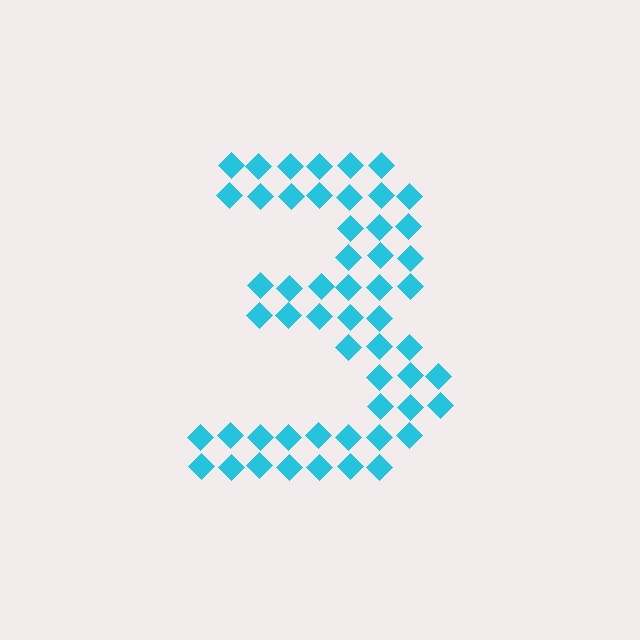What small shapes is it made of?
It is made of small diamonds.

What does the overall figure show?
The overall figure shows the digit 3.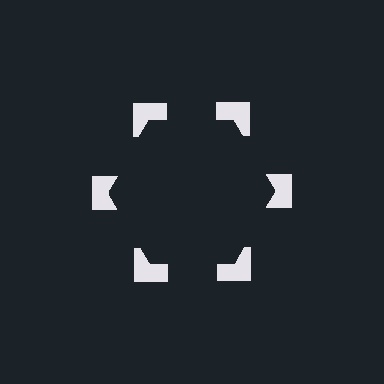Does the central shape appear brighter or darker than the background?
It typically appears slightly darker than the background, even though no actual brightness change is drawn.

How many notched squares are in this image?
There are 6 — one at each vertex of the illusory hexagon.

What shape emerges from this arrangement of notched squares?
An illusory hexagon — its edges are inferred from the aligned wedge cuts in the notched squares, not physically drawn.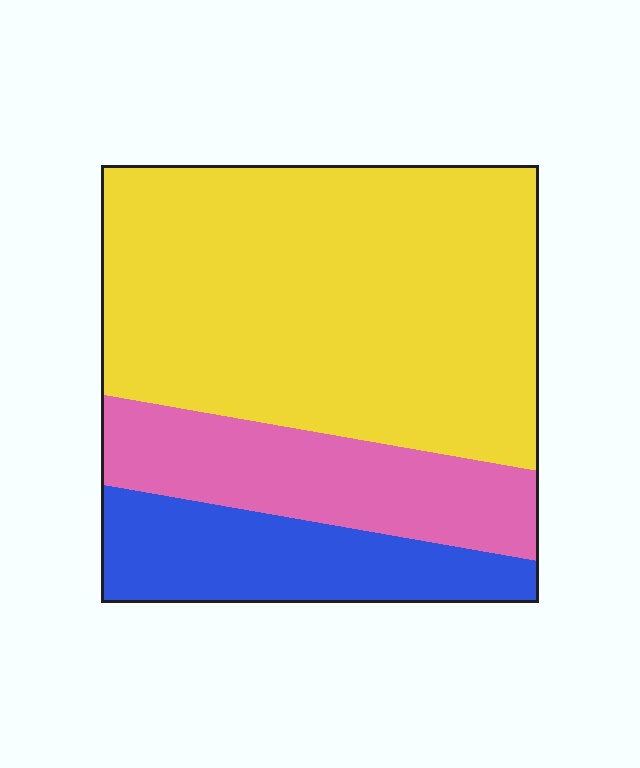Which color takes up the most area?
Yellow, at roughly 60%.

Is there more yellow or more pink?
Yellow.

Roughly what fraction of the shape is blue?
Blue covers about 20% of the shape.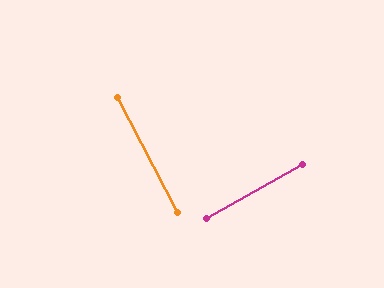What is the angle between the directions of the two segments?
Approximately 88 degrees.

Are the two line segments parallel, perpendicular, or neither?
Perpendicular — they meet at approximately 88°.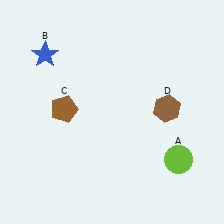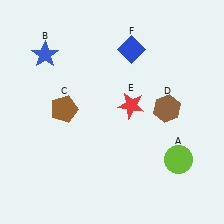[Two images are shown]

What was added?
A red star (E), a blue diamond (F) were added in Image 2.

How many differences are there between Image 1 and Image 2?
There are 2 differences between the two images.